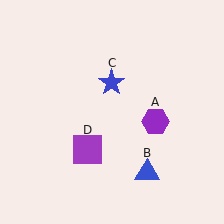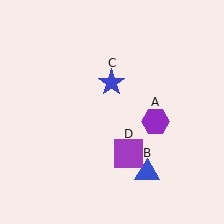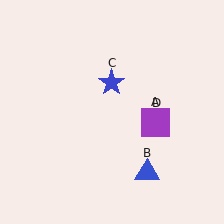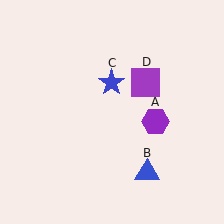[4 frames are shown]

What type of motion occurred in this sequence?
The purple square (object D) rotated counterclockwise around the center of the scene.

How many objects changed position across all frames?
1 object changed position: purple square (object D).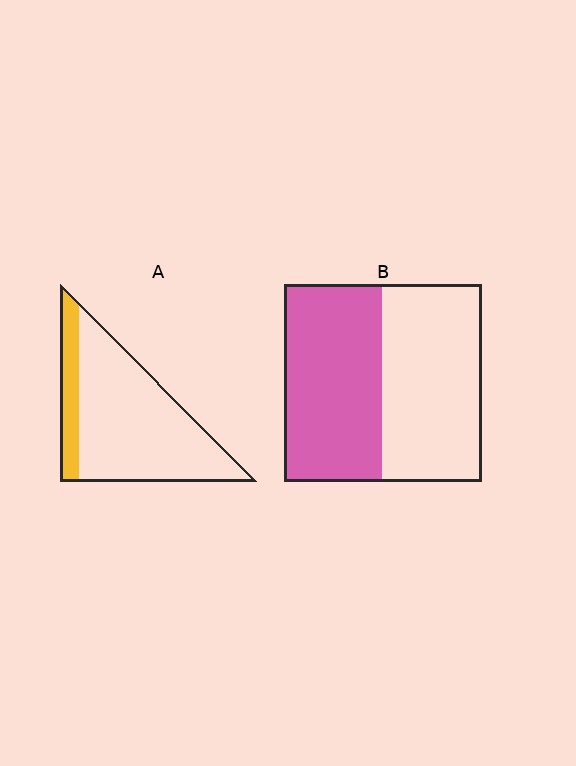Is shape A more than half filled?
No.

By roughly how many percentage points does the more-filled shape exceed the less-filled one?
By roughly 30 percentage points (B over A).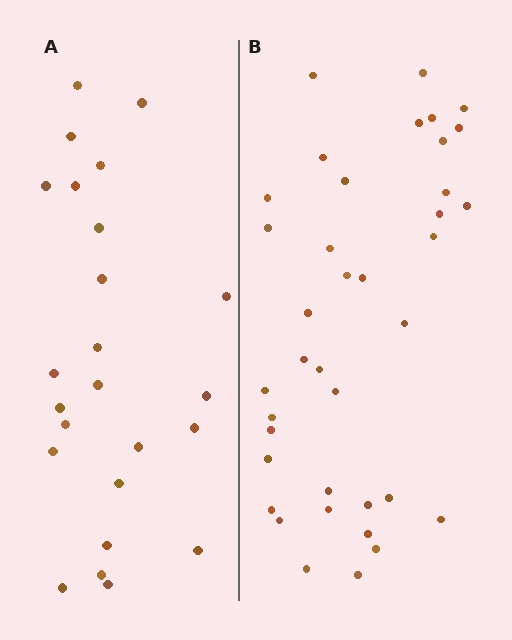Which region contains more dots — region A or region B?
Region B (the right region) has more dots.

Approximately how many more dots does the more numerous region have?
Region B has approximately 15 more dots than region A.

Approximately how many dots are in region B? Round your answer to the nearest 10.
About 40 dots. (The exact count is 38, which rounds to 40.)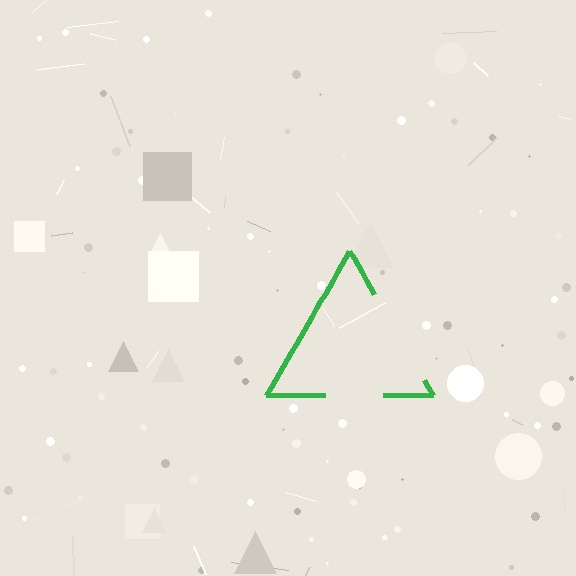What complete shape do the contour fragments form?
The contour fragments form a triangle.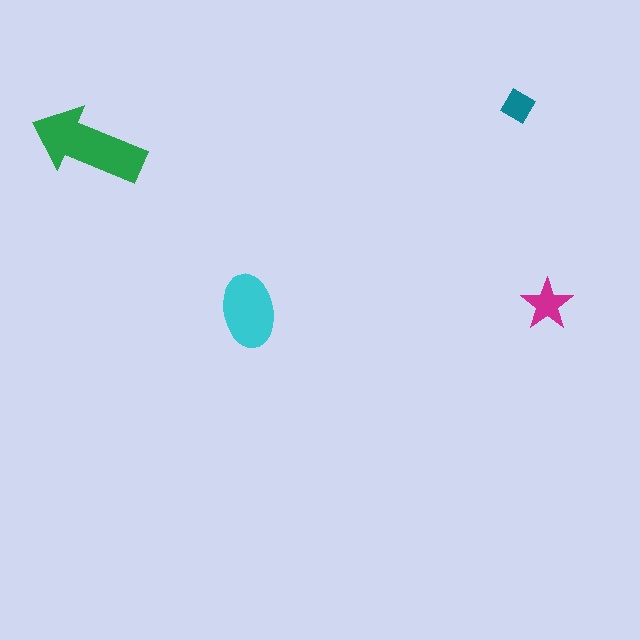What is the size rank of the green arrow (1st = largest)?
1st.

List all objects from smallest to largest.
The teal diamond, the magenta star, the cyan ellipse, the green arrow.